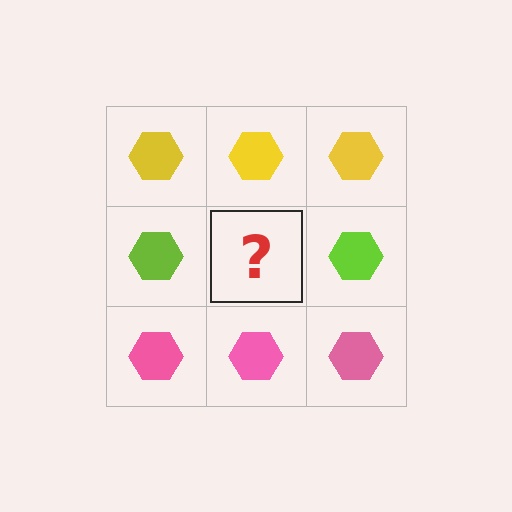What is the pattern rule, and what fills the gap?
The rule is that each row has a consistent color. The gap should be filled with a lime hexagon.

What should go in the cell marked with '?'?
The missing cell should contain a lime hexagon.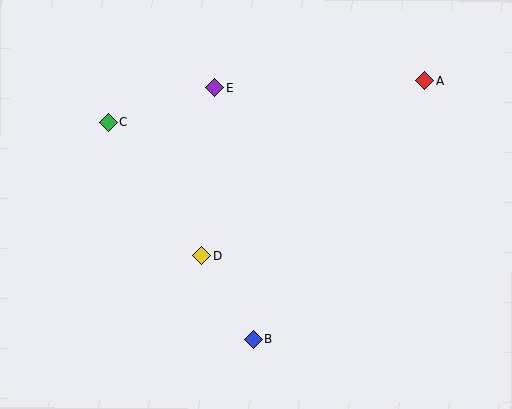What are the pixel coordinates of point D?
Point D is at (201, 255).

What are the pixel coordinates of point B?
Point B is at (253, 339).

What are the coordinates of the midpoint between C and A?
The midpoint between C and A is at (266, 102).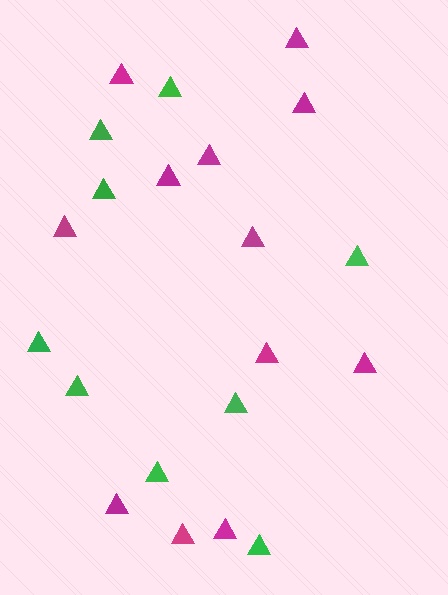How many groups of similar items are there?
There are 2 groups: one group of green triangles (9) and one group of magenta triangles (12).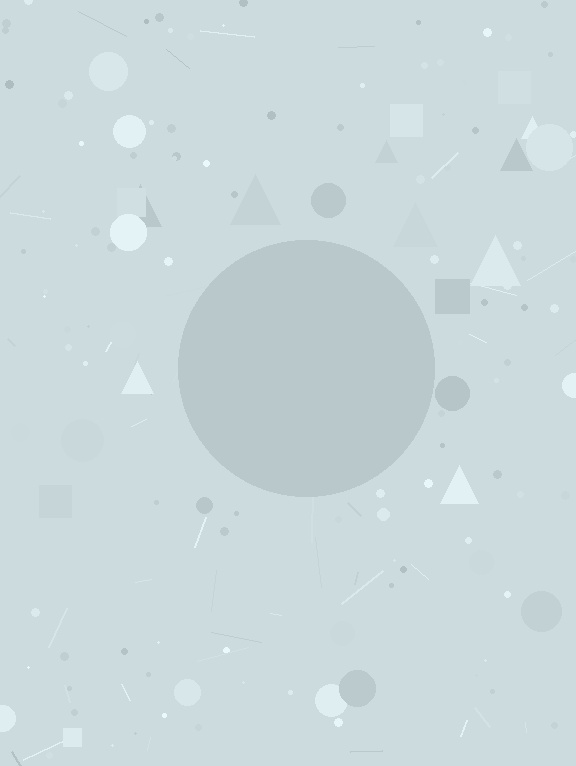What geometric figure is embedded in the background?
A circle is embedded in the background.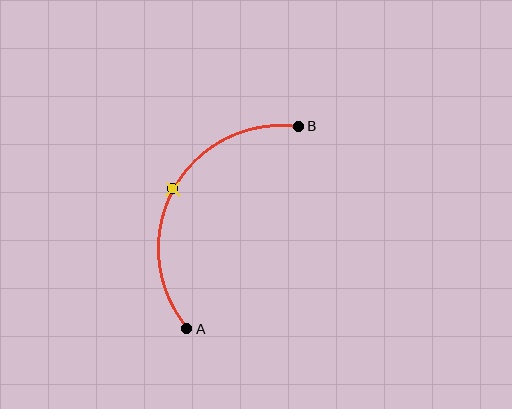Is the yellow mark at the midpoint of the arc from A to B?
Yes. The yellow mark lies on the arc at equal arc-length from both A and B — it is the arc midpoint.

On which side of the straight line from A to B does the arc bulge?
The arc bulges to the left of the straight line connecting A and B.